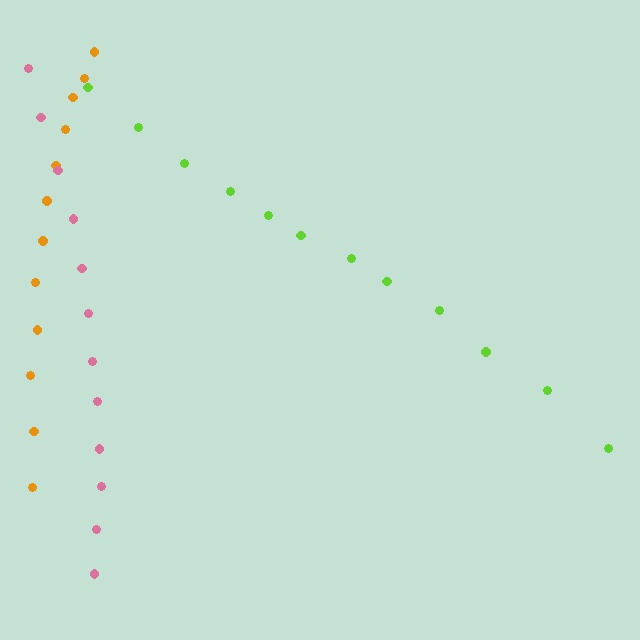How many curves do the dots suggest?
There are 3 distinct paths.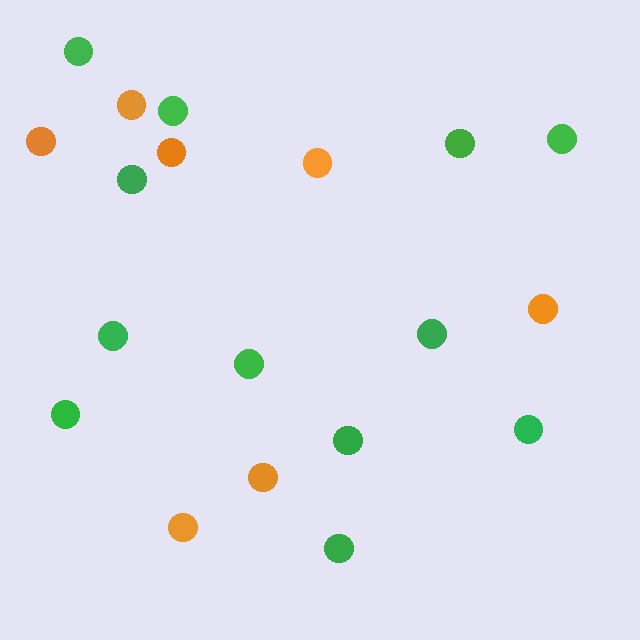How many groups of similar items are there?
There are 2 groups: one group of orange circles (7) and one group of green circles (12).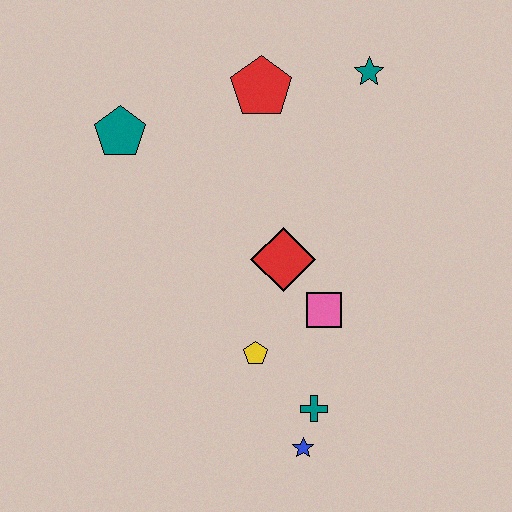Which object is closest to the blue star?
The teal cross is closest to the blue star.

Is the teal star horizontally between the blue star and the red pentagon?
No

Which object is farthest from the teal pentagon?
The blue star is farthest from the teal pentagon.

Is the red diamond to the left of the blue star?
Yes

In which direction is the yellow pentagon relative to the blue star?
The yellow pentagon is above the blue star.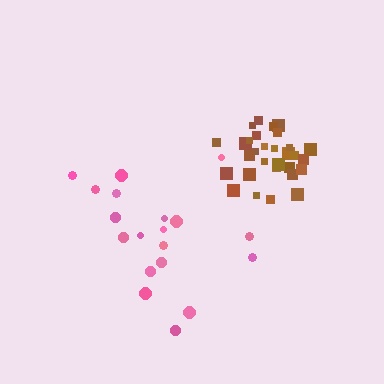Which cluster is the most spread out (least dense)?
Pink.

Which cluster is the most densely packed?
Brown.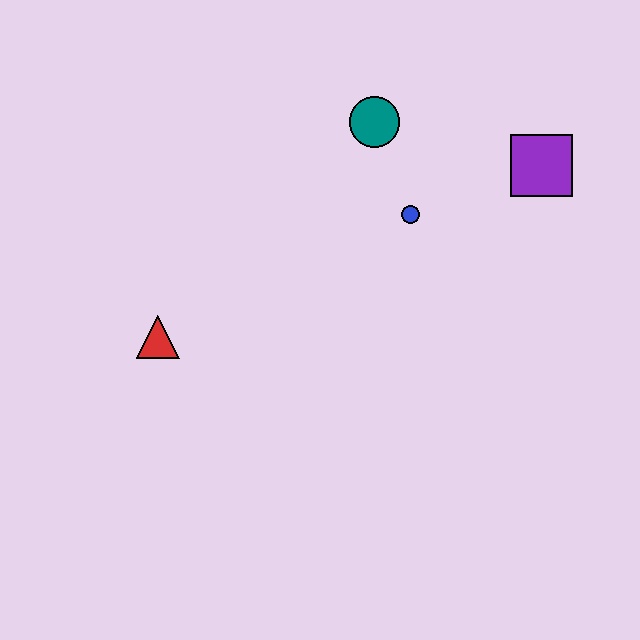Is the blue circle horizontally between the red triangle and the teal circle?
No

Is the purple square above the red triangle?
Yes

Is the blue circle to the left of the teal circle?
No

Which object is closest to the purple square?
The blue circle is closest to the purple square.